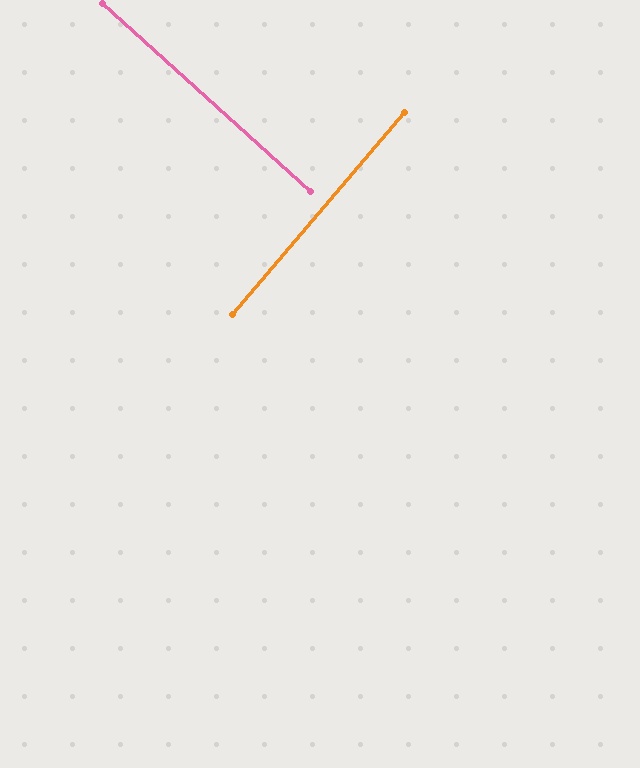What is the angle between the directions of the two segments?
Approximately 88 degrees.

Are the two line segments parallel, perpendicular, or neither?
Perpendicular — they meet at approximately 88°.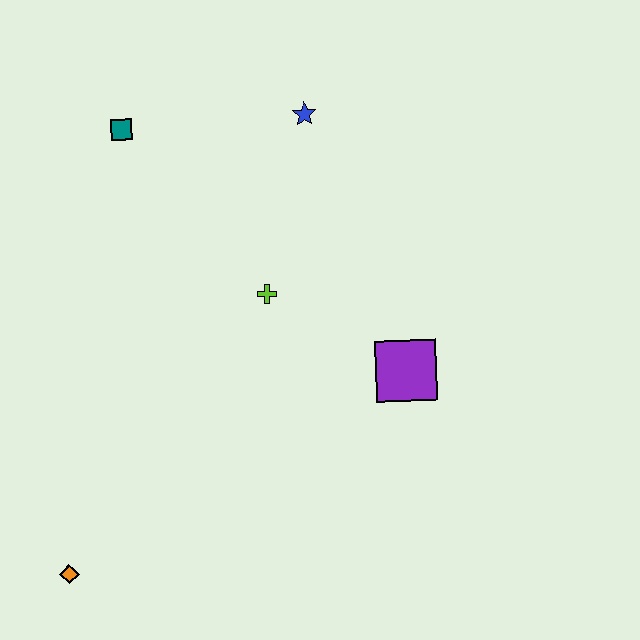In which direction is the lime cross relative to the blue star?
The lime cross is below the blue star.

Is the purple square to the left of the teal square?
No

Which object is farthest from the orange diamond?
The blue star is farthest from the orange diamond.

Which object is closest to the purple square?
The lime cross is closest to the purple square.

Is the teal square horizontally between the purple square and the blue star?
No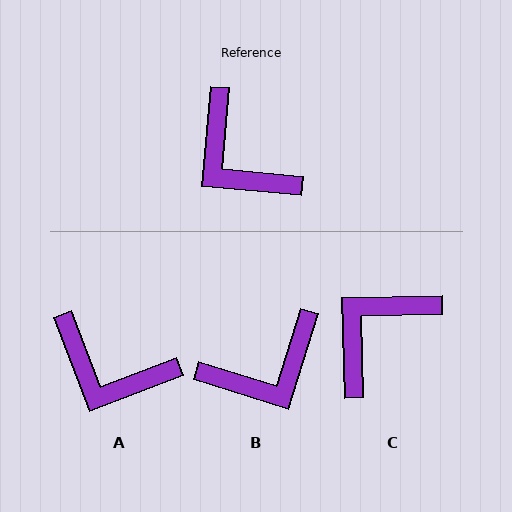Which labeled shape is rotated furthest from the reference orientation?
C, about 83 degrees away.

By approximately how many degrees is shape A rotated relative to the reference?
Approximately 26 degrees counter-clockwise.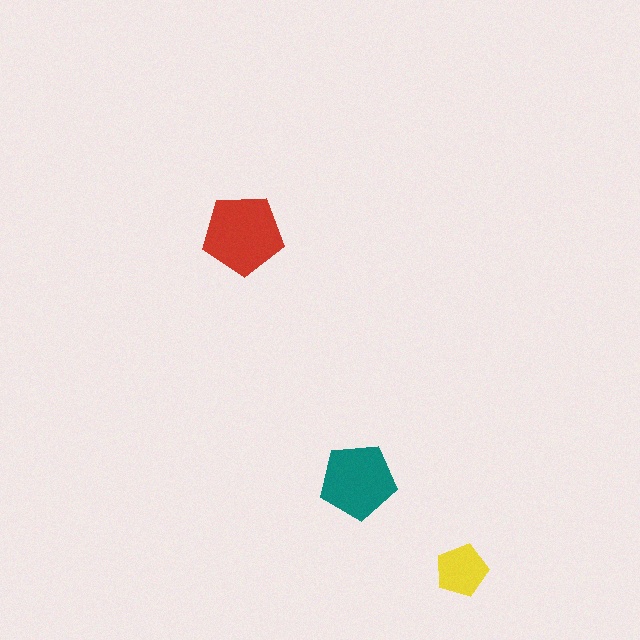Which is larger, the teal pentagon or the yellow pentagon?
The teal one.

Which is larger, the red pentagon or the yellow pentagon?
The red one.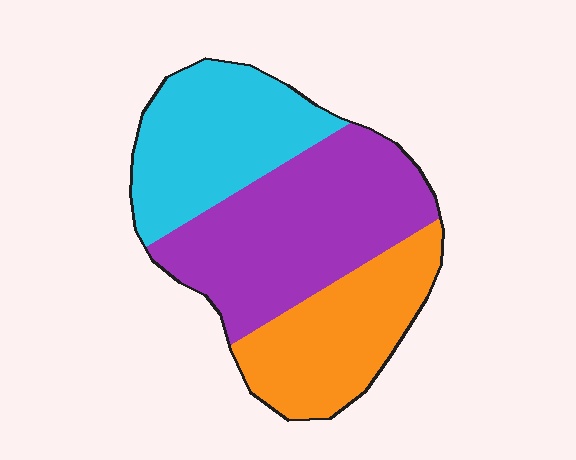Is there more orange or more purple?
Purple.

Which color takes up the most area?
Purple, at roughly 40%.